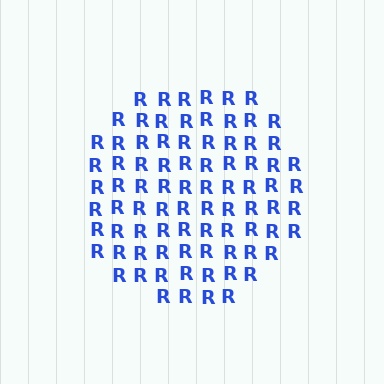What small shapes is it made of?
It is made of small letter R's.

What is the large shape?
The large shape is a circle.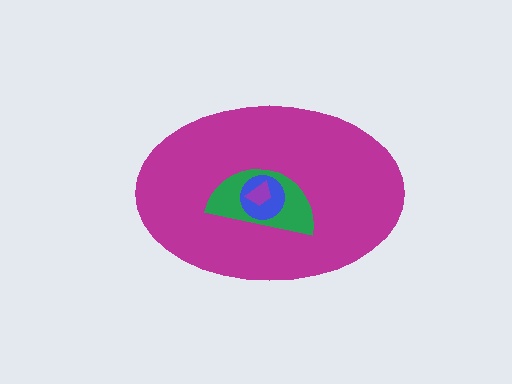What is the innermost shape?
The purple trapezoid.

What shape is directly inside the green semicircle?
The blue circle.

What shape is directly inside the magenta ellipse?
The green semicircle.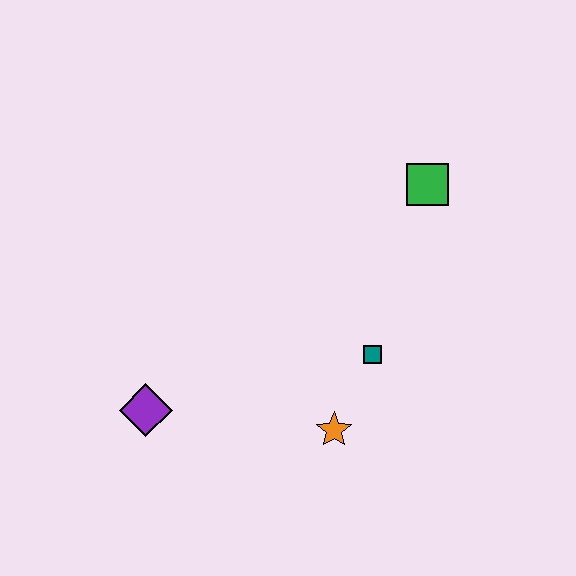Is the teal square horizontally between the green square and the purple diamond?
Yes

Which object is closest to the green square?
The teal square is closest to the green square.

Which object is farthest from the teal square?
The purple diamond is farthest from the teal square.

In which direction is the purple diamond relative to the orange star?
The purple diamond is to the left of the orange star.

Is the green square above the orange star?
Yes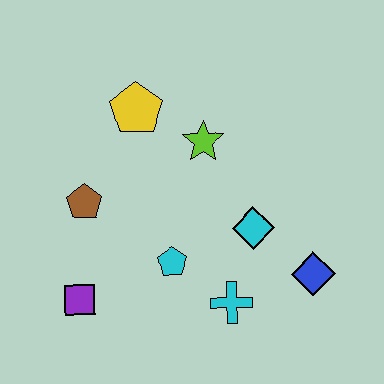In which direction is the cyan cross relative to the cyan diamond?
The cyan cross is below the cyan diamond.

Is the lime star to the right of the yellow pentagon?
Yes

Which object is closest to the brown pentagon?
The purple square is closest to the brown pentagon.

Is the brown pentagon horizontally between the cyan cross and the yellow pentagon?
No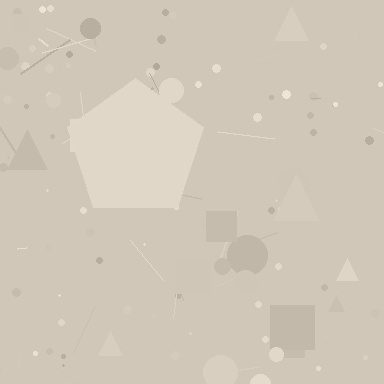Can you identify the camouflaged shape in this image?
The camouflaged shape is a pentagon.